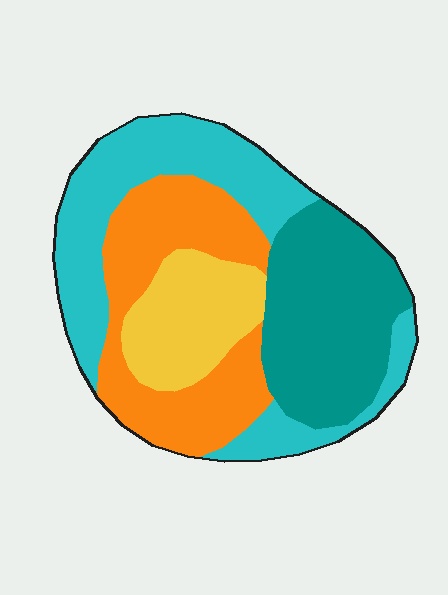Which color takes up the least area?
Yellow, at roughly 15%.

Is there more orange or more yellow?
Orange.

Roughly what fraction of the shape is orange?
Orange covers about 25% of the shape.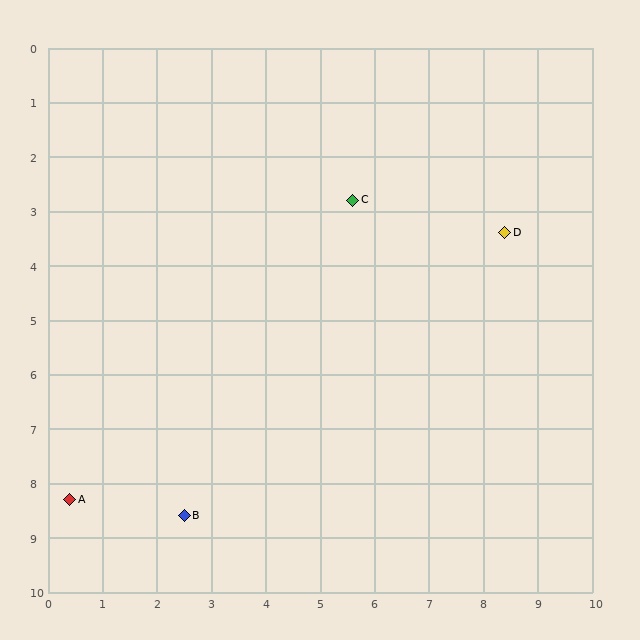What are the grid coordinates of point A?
Point A is at approximately (0.4, 8.3).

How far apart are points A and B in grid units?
Points A and B are about 2.1 grid units apart.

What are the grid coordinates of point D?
Point D is at approximately (8.4, 3.4).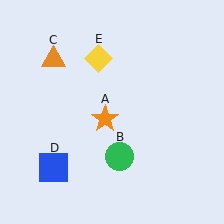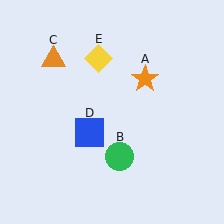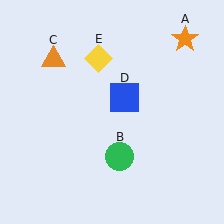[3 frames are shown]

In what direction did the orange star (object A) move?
The orange star (object A) moved up and to the right.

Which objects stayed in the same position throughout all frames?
Green circle (object B) and orange triangle (object C) and yellow diamond (object E) remained stationary.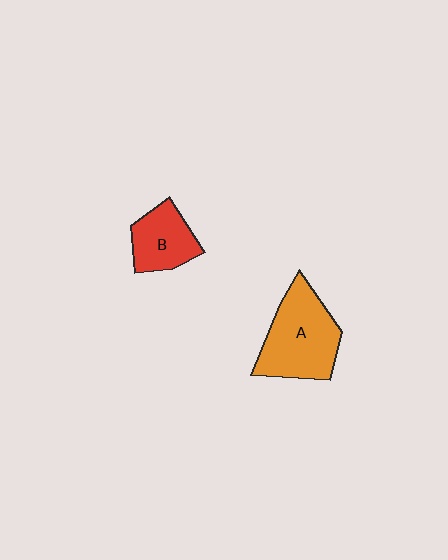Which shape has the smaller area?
Shape B (red).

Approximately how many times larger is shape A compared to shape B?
Approximately 1.7 times.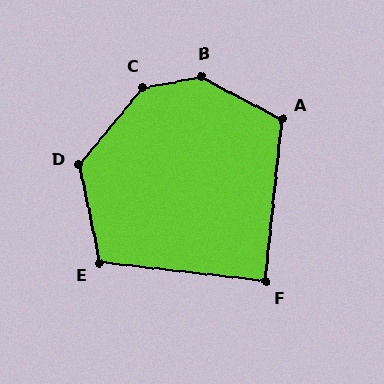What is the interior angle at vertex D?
Approximately 129 degrees (obtuse).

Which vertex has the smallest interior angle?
F, at approximately 89 degrees.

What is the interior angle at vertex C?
Approximately 139 degrees (obtuse).